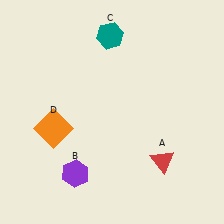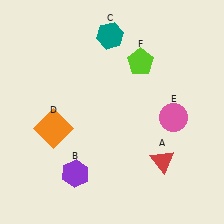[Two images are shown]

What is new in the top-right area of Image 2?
A lime pentagon (F) was added in the top-right area of Image 2.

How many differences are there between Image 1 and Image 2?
There are 2 differences between the two images.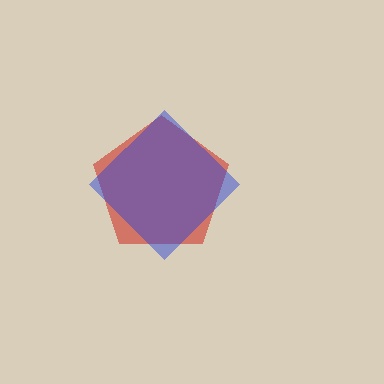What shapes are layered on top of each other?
The layered shapes are: a red pentagon, a blue diamond.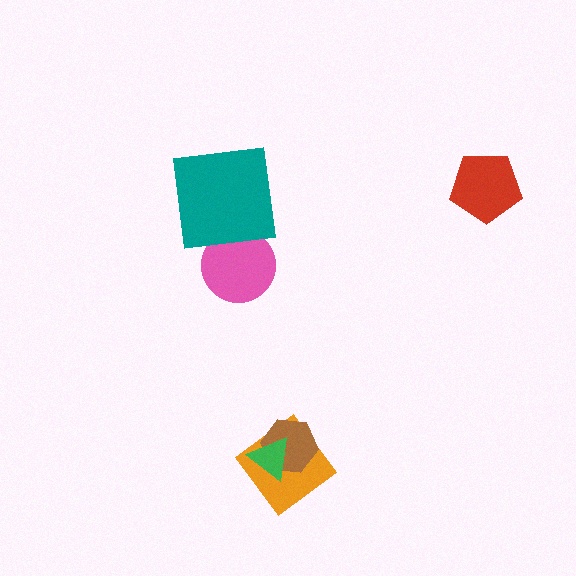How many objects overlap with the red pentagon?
0 objects overlap with the red pentagon.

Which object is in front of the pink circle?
The teal square is in front of the pink circle.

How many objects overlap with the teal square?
1 object overlaps with the teal square.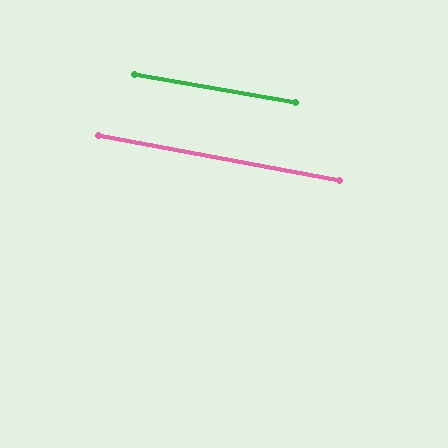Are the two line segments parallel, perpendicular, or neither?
Parallel — their directions differ by only 0.6°.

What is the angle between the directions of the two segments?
Approximately 1 degree.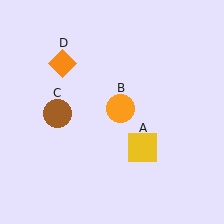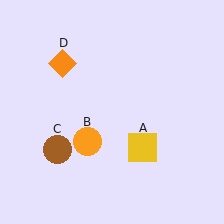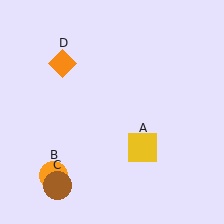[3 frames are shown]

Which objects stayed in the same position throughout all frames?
Yellow square (object A) and orange diamond (object D) remained stationary.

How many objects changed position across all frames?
2 objects changed position: orange circle (object B), brown circle (object C).